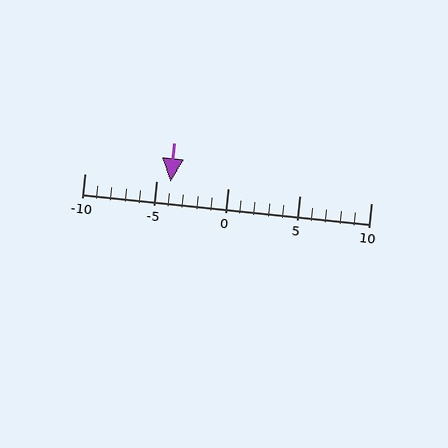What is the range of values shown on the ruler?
The ruler shows values from -10 to 10.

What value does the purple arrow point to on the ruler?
The purple arrow points to approximately -4.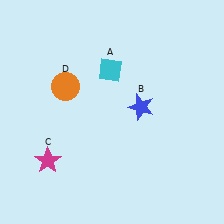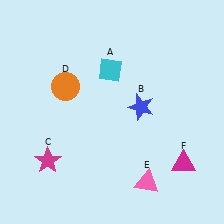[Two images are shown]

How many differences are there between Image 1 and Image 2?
There are 2 differences between the two images.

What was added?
A pink triangle (E), a magenta triangle (F) were added in Image 2.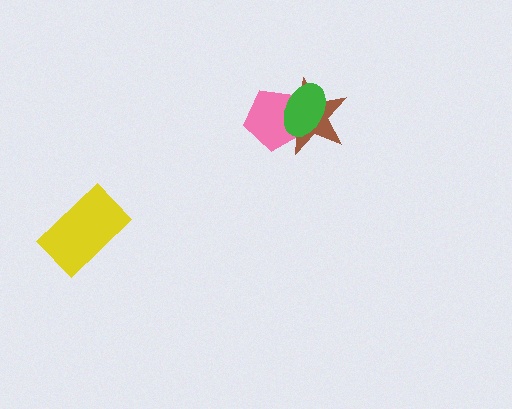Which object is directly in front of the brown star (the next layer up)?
The pink pentagon is directly in front of the brown star.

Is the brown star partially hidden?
Yes, it is partially covered by another shape.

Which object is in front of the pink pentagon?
The green ellipse is in front of the pink pentagon.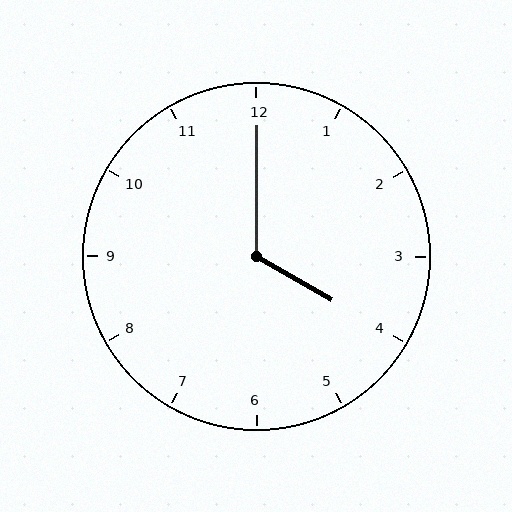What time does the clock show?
4:00.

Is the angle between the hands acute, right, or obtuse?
It is obtuse.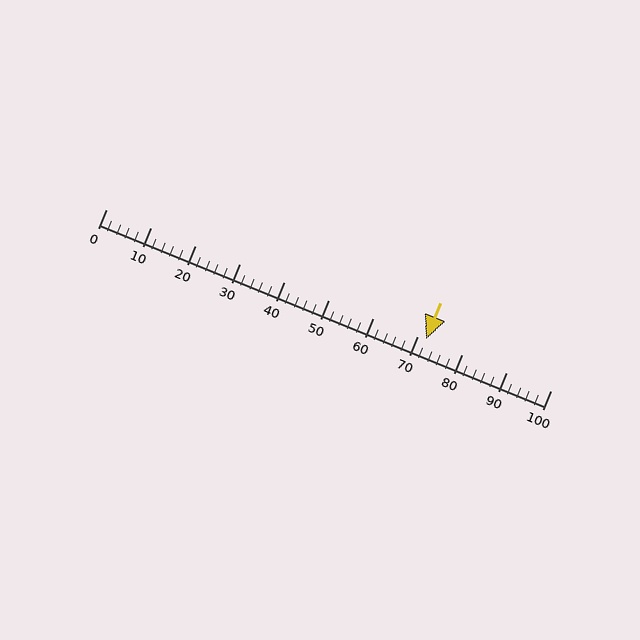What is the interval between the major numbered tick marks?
The major tick marks are spaced 10 units apart.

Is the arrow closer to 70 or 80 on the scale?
The arrow is closer to 70.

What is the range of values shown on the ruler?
The ruler shows values from 0 to 100.